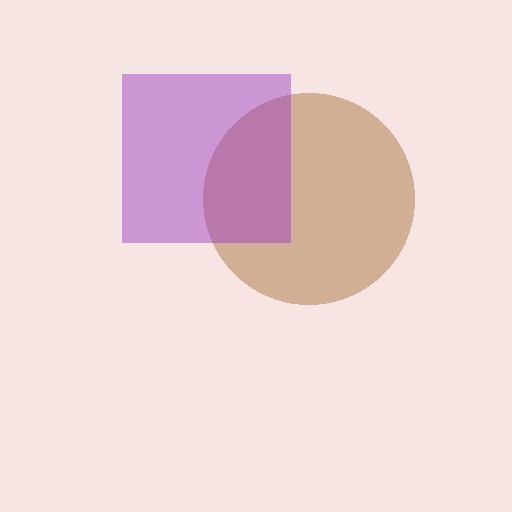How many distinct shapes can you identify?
There are 2 distinct shapes: a brown circle, a purple square.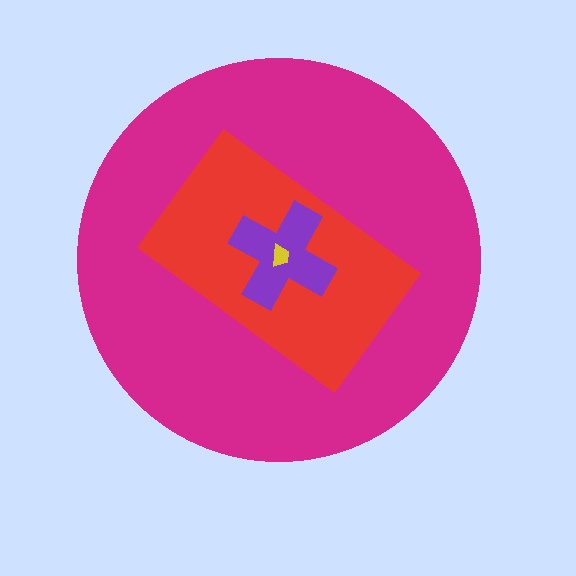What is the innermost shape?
The yellow trapezoid.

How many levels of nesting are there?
4.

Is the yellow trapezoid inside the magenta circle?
Yes.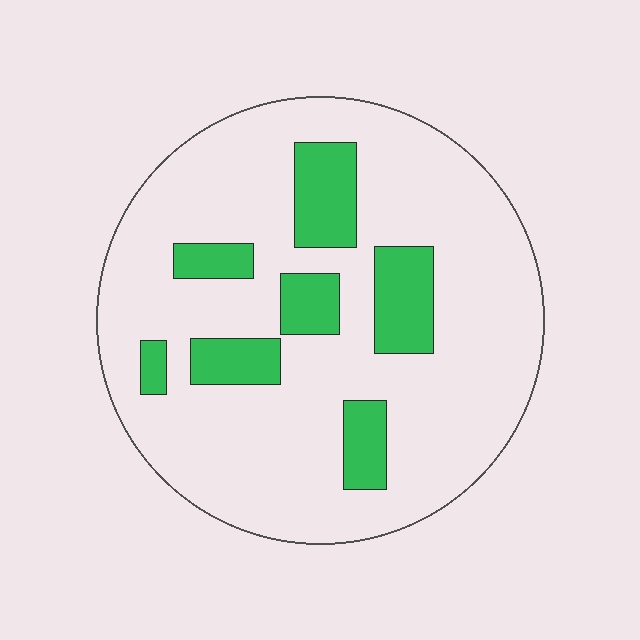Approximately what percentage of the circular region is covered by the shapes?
Approximately 20%.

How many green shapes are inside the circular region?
7.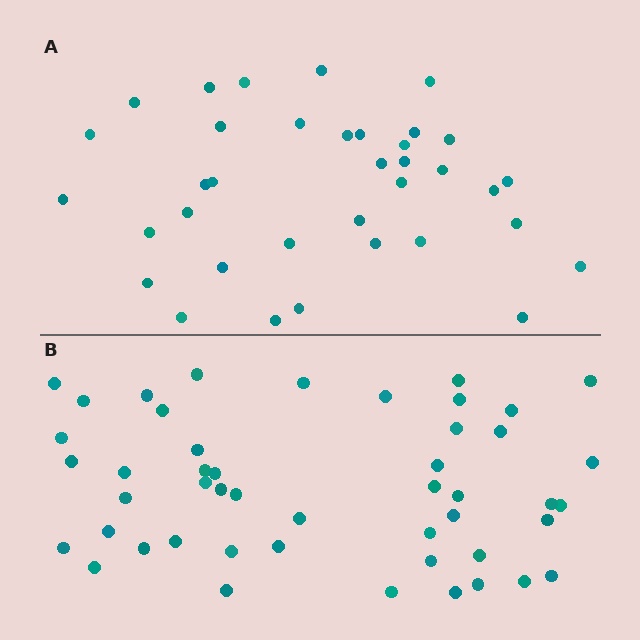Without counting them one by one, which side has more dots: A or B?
Region B (the bottom region) has more dots.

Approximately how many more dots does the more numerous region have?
Region B has roughly 12 or so more dots than region A.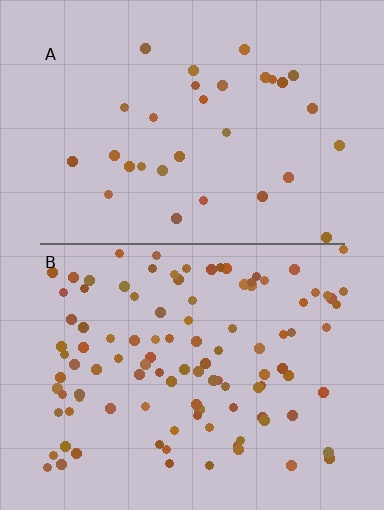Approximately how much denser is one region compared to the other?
Approximately 3.4× — region B over region A.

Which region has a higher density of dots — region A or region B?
B (the bottom).